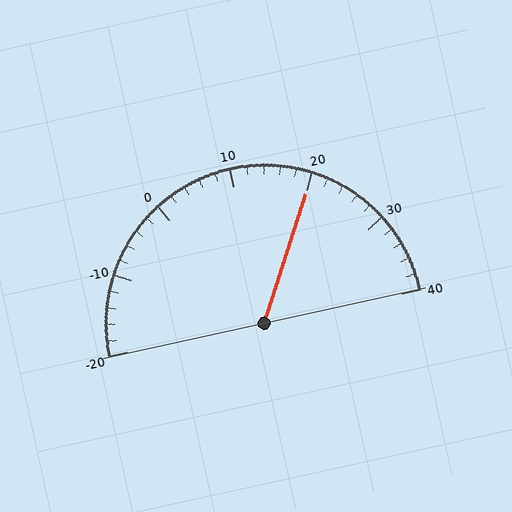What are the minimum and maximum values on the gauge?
The gauge ranges from -20 to 40.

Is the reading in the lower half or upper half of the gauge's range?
The reading is in the upper half of the range (-20 to 40).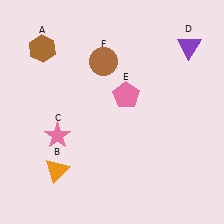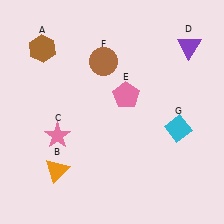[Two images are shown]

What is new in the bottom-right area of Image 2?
A cyan diamond (G) was added in the bottom-right area of Image 2.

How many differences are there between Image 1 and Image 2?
There is 1 difference between the two images.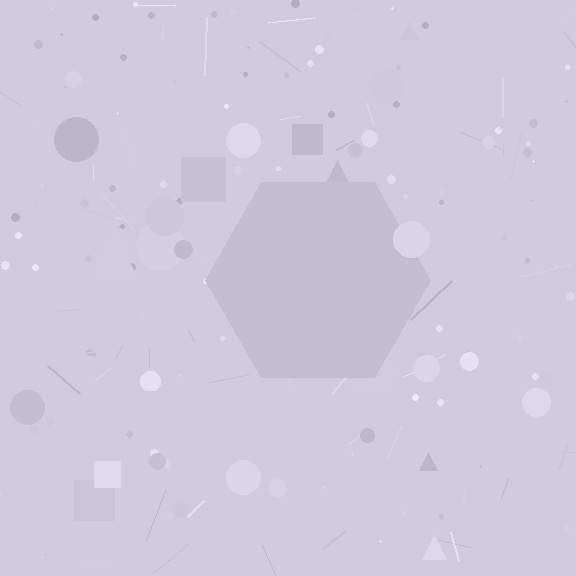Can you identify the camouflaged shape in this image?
The camouflaged shape is a hexagon.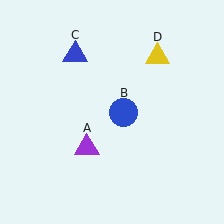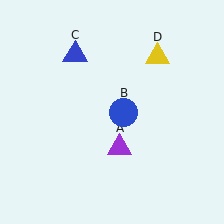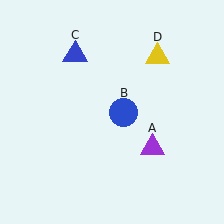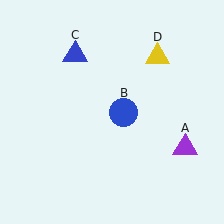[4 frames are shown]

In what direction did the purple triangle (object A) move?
The purple triangle (object A) moved right.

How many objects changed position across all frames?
1 object changed position: purple triangle (object A).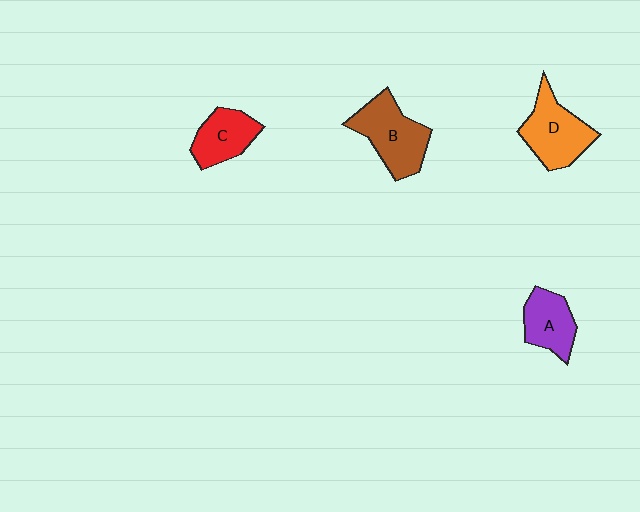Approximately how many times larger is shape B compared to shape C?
Approximately 1.4 times.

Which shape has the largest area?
Shape B (brown).